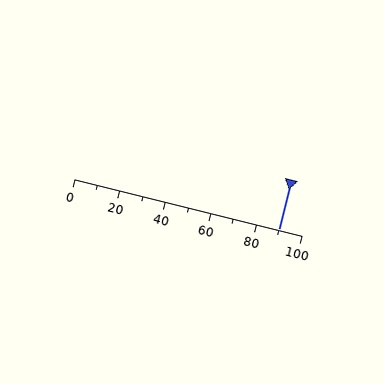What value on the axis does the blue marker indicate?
The marker indicates approximately 90.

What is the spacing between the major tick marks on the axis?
The major ticks are spaced 20 apart.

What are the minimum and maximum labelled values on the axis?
The axis runs from 0 to 100.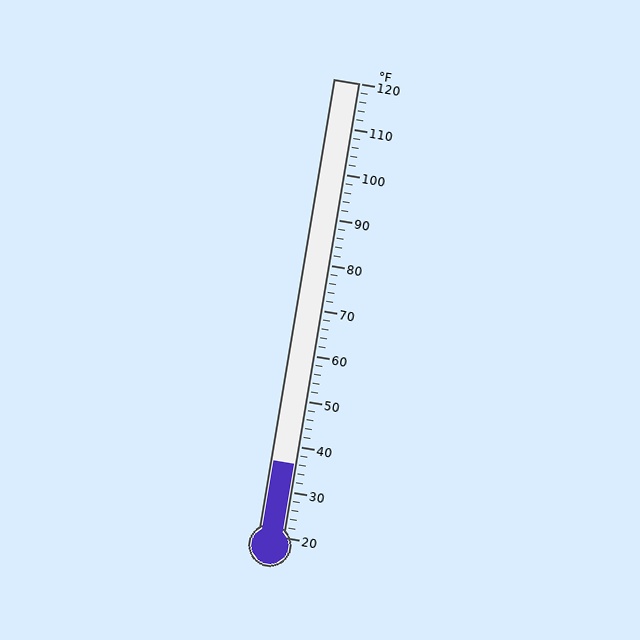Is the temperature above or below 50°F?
The temperature is below 50°F.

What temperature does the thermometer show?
The thermometer shows approximately 36°F.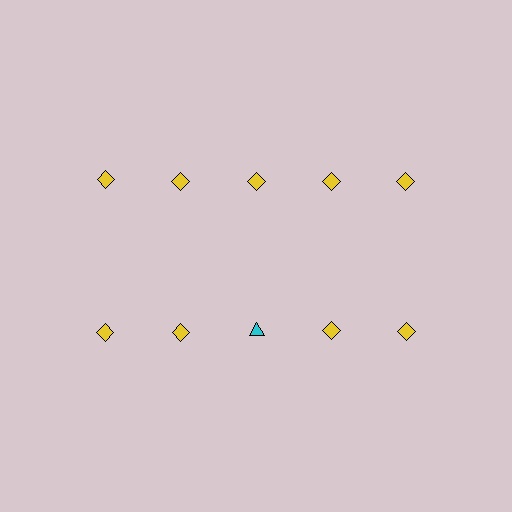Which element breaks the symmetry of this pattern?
The cyan triangle in the second row, center column breaks the symmetry. All other shapes are yellow diamonds.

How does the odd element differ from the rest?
It differs in both color (cyan instead of yellow) and shape (triangle instead of diamond).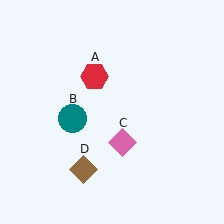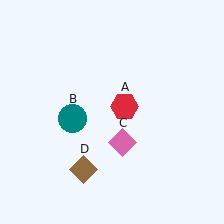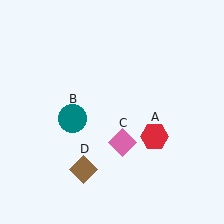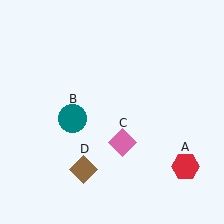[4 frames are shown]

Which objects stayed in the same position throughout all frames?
Teal circle (object B) and pink diamond (object C) and brown diamond (object D) remained stationary.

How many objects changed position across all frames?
1 object changed position: red hexagon (object A).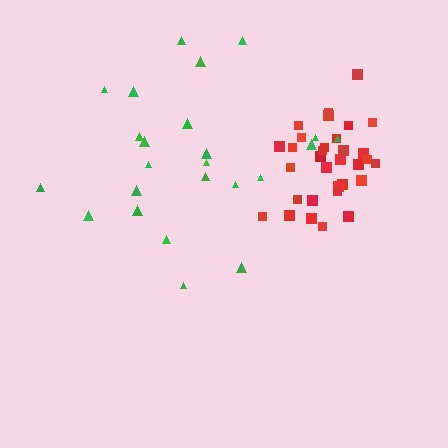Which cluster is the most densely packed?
Red.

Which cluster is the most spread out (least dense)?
Green.